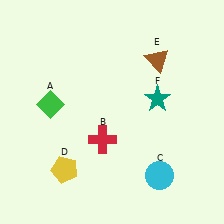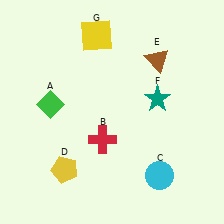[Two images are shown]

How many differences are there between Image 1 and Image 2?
There is 1 difference between the two images.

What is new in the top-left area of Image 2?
A yellow square (G) was added in the top-left area of Image 2.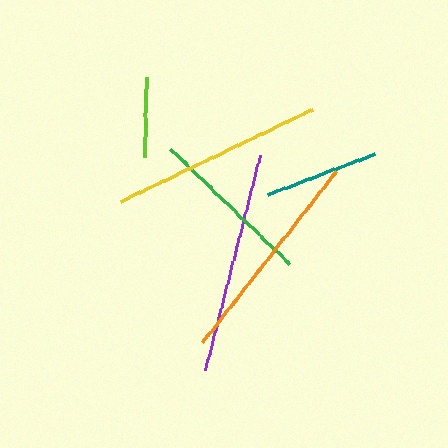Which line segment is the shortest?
The lime line is the shortest at approximately 79 pixels.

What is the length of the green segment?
The green segment is approximately 166 pixels long.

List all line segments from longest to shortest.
From longest to shortest: purple, orange, yellow, green, teal, lime.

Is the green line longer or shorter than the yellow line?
The yellow line is longer than the green line.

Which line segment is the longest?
The purple line is the longest at approximately 223 pixels.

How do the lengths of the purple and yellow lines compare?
The purple and yellow lines are approximately the same length.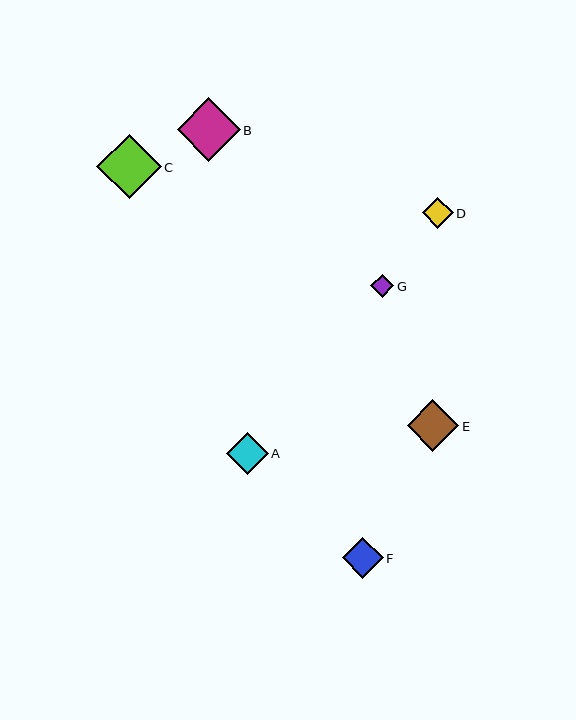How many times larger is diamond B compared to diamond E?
Diamond B is approximately 1.2 times the size of diamond E.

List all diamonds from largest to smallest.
From largest to smallest: C, B, E, A, F, D, G.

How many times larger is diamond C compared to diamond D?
Diamond C is approximately 2.1 times the size of diamond D.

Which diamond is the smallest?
Diamond G is the smallest with a size of approximately 23 pixels.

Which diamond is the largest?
Diamond C is the largest with a size of approximately 64 pixels.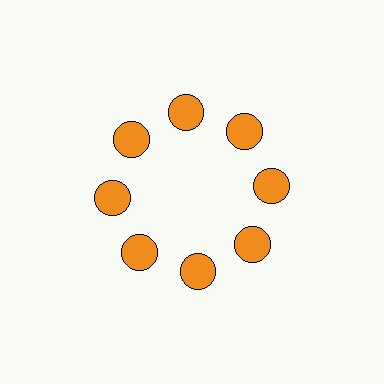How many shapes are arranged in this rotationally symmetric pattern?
There are 8 shapes, arranged in 8 groups of 1.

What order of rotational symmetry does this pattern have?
This pattern has 8-fold rotational symmetry.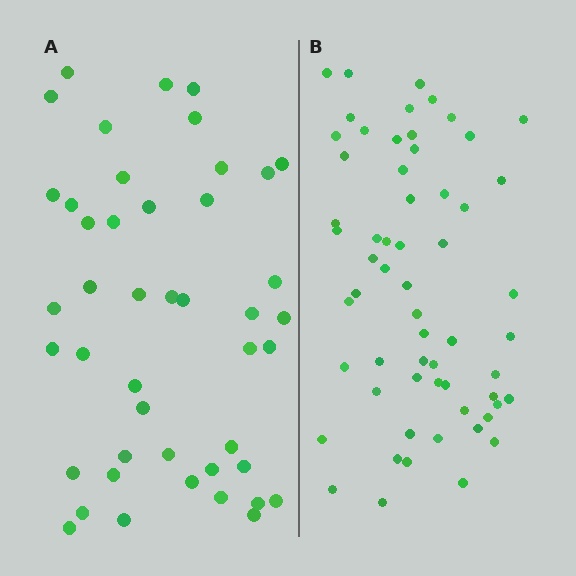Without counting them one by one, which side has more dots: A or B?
Region B (the right region) has more dots.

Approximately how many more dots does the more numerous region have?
Region B has approximately 15 more dots than region A.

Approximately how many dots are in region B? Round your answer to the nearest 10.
About 60 dots.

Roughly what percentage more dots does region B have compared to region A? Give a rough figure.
About 35% more.